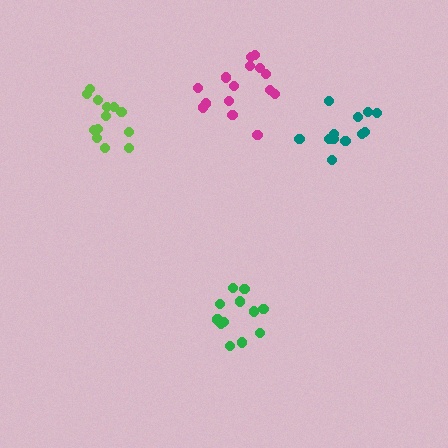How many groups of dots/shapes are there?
There are 4 groups.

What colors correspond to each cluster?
The clusters are colored: magenta, lime, teal, green.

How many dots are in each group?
Group 1: 15 dots, Group 2: 14 dots, Group 3: 12 dots, Group 4: 12 dots (53 total).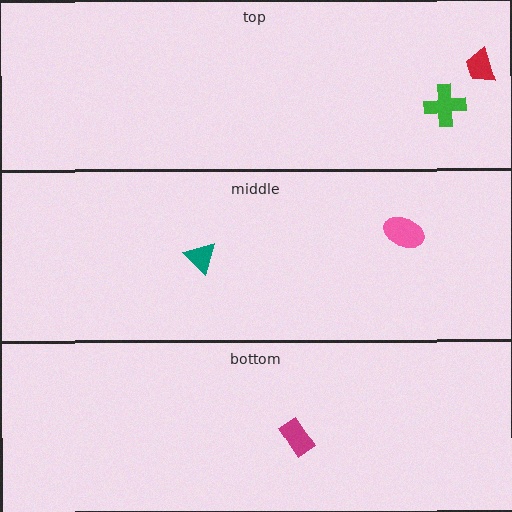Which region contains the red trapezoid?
The top region.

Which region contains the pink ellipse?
The middle region.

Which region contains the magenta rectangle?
The bottom region.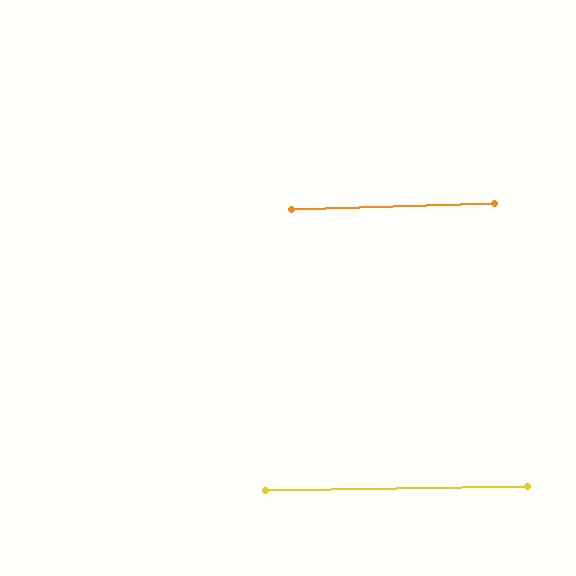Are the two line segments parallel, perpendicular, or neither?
Parallel — their directions differ by only 0.8°.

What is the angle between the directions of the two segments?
Approximately 1 degree.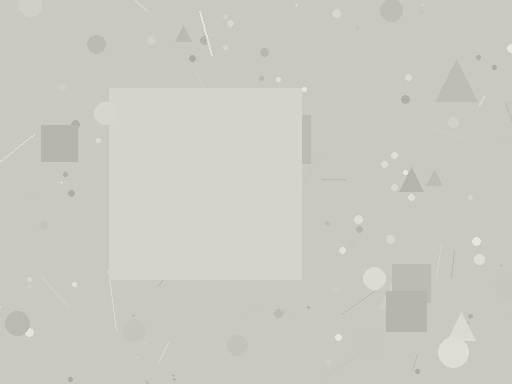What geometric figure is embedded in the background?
A square is embedded in the background.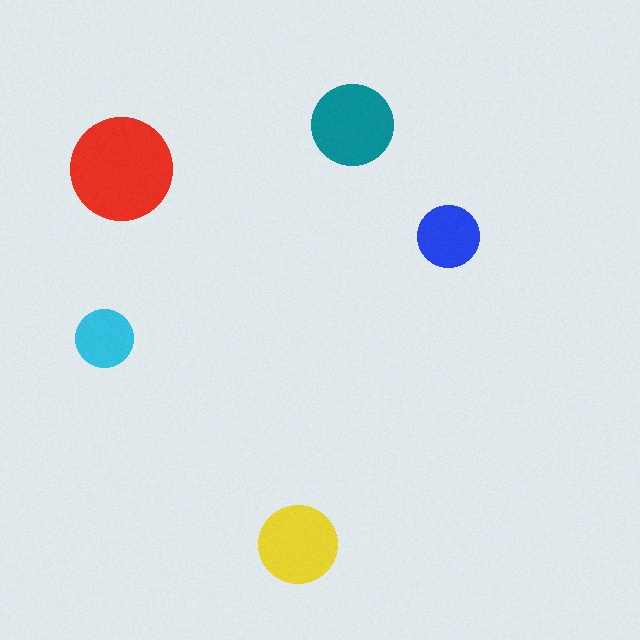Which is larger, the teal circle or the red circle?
The red one.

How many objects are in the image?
There are 5 objects in the image.